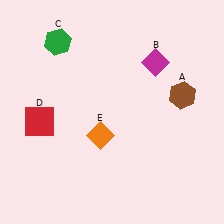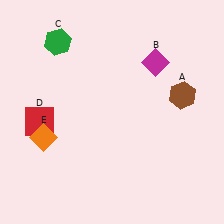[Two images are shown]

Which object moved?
The orange diamond (E) moved left.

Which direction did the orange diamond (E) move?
The orange diamond (E) moved left.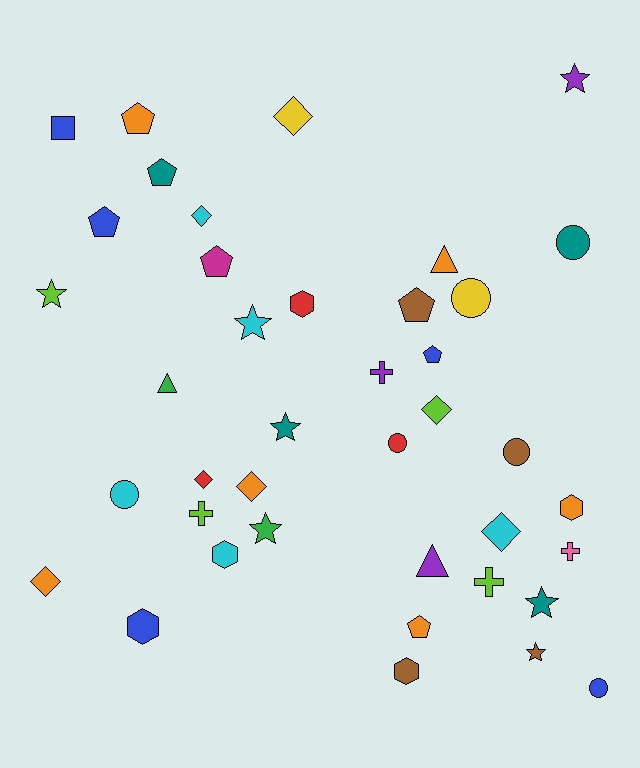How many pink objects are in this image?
There is 1 pink object.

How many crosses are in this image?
There are 4 crosses.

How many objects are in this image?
There are 40 objects.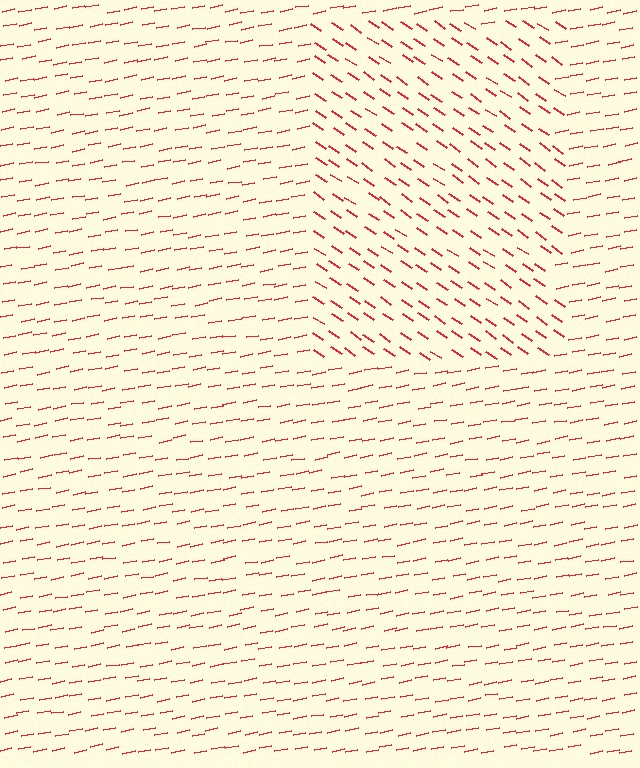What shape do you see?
I see a rectangle.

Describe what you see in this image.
The image is filled with small red line segments. A rectangle region in the image has lines oriented differently from the surrounding lines, creating a visible texture boundary.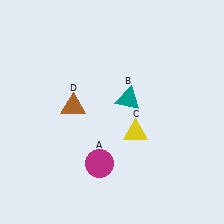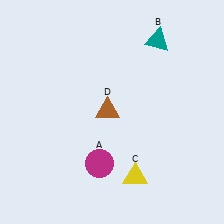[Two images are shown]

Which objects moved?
The objects that moved are: the teal triangle (B), the yellow triangle (C), the brown triangle (D).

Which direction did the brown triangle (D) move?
The brown triangle (D) moved right.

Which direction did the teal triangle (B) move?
The teal triangle (B) moved up.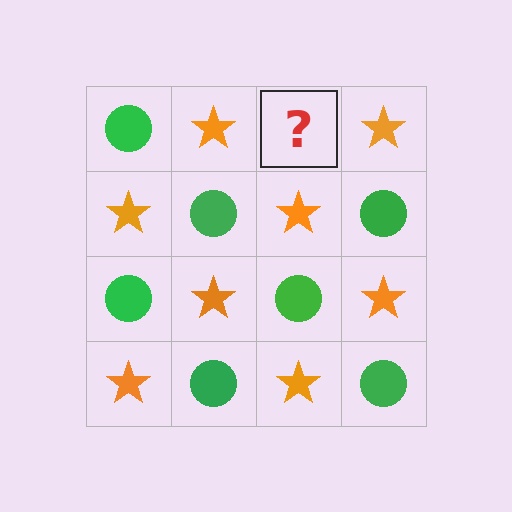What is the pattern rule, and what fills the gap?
The rule is that it alternates green circle and orange star in a checkerboard pattern. The gap should be filled with a green circle.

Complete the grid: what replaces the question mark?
The question mark should be replaced with a green circle.